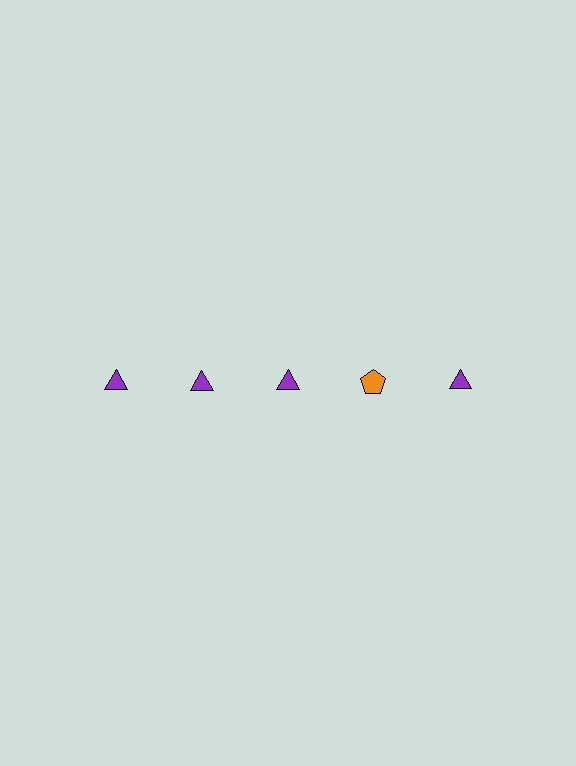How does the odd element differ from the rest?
It differs in both color (orange instead of purple) and shape (pentagon instead of triangle).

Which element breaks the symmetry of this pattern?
The orange pentagon in the top row, second from right column breaks the symmetry. All other shapes are purple triangles.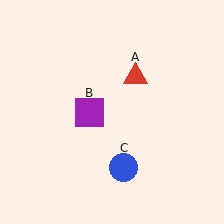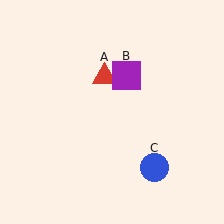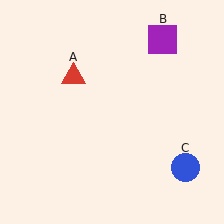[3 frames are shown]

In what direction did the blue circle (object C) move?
The blue circle (object C) moved right.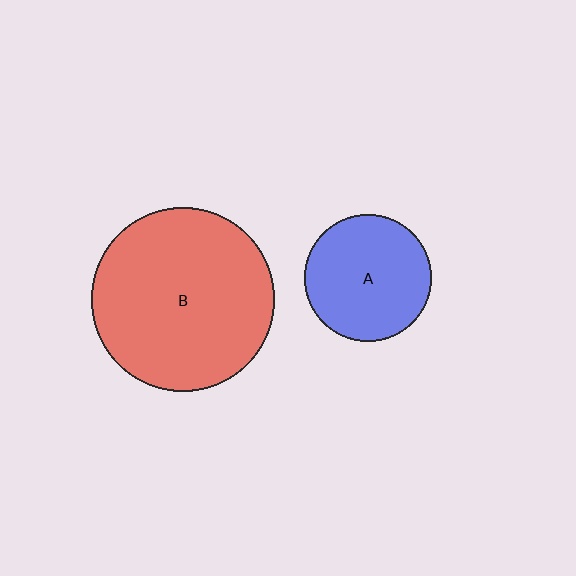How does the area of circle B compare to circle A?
Approximately 2.1 times.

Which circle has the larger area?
Circle B (red).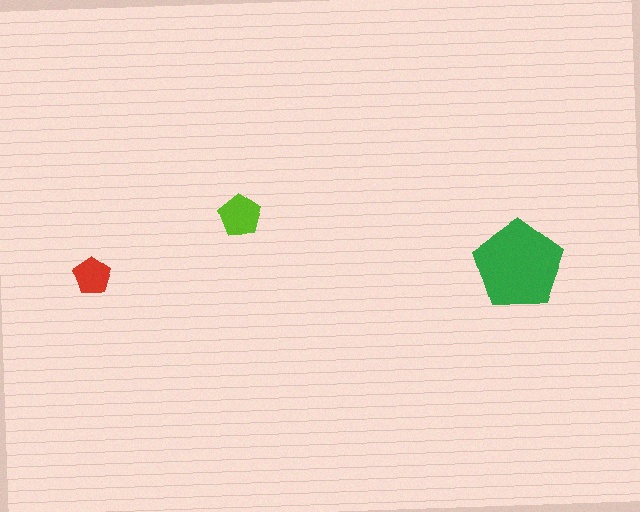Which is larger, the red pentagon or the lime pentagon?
The lime one.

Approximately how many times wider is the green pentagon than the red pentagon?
About 2.5 times wider.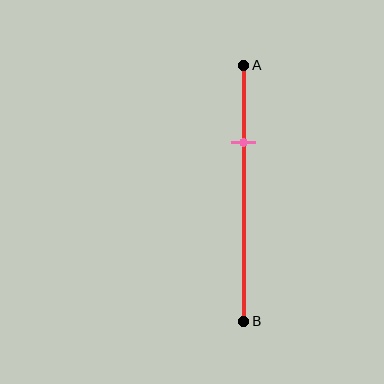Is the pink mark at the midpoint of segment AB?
No, the mark is at about 30% from A, not at the 50% midpoint.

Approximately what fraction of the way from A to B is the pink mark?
The pink mark is approximately 30% of the way from A to B.